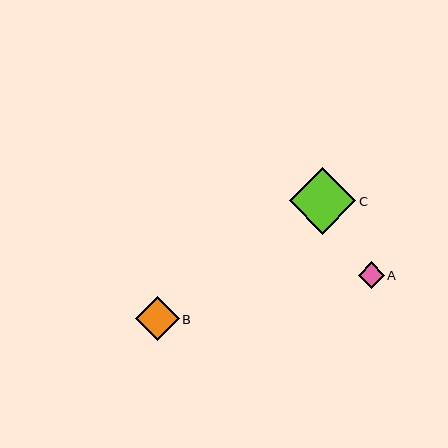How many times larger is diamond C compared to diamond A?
Diamond C is approximately 2.5 times the size of diamond A.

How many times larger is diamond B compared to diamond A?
Diamond B is approximately 1.7 times the size of diamond A.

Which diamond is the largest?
Diamond C is the largest with a size of approximately 66 pixels.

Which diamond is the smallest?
Diamond A is the smallest with a size of approximately 26 pixels.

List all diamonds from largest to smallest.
From largest to smallest: C, B, A.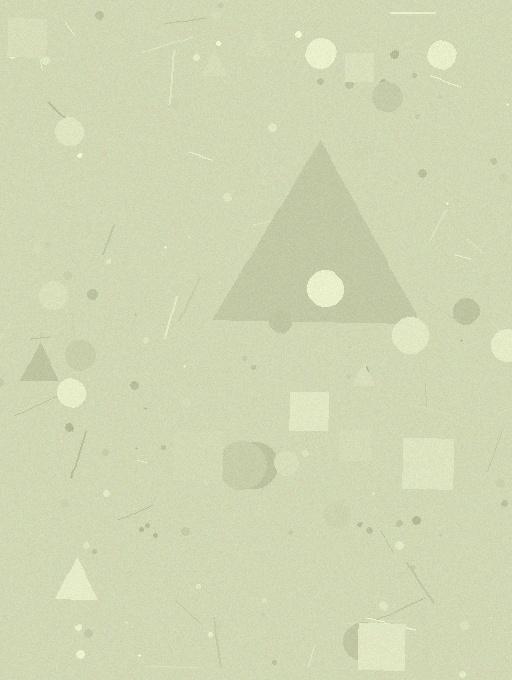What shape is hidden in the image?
A triangle is hidden in the image.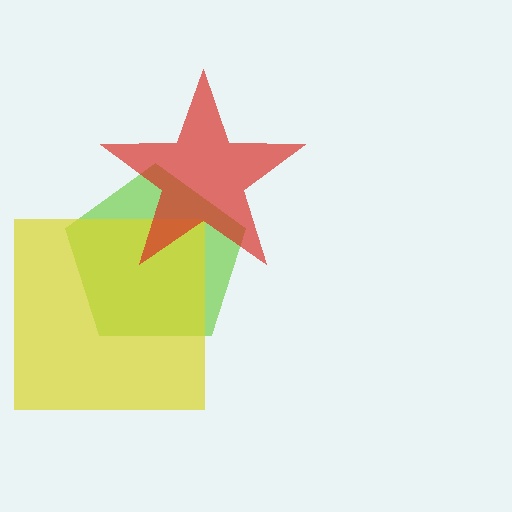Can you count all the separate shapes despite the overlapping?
Yes, there are 3 separate shapes.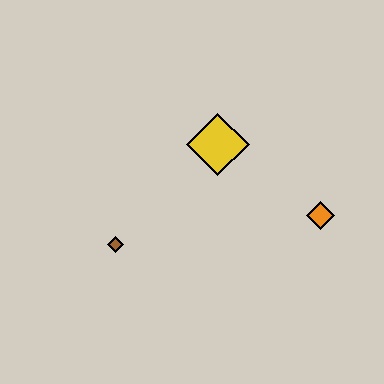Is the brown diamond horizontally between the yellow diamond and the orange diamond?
No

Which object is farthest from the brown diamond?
The orange diamond is farthest from the brown diamond.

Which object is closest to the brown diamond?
The yellow diamond is closest to the brown diamond.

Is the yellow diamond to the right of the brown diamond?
Yes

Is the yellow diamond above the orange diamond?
Yes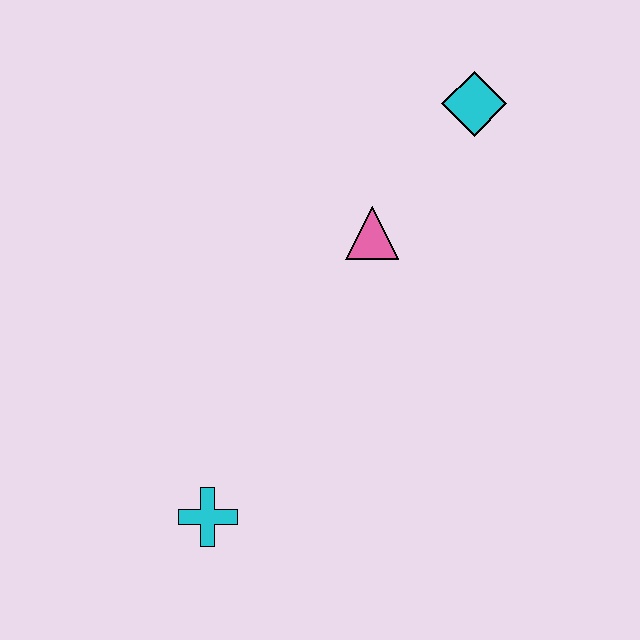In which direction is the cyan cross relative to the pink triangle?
The cyan cross is below the pink triangle.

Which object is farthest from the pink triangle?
The cyan cross is farthest from the pink triangle.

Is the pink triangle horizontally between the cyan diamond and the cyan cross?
Yes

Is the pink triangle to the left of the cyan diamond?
Yes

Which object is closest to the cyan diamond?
The pink triangle is closest to the cyan diamond.